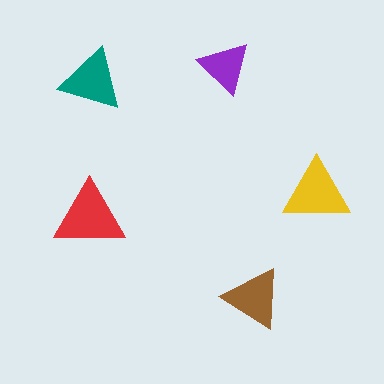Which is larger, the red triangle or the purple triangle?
The red one.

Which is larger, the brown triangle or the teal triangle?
The teal one.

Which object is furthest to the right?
The yellow triangle is rightmost.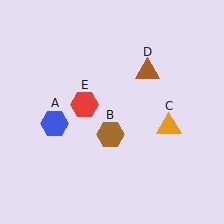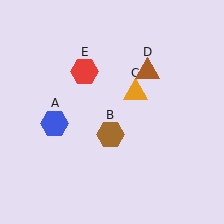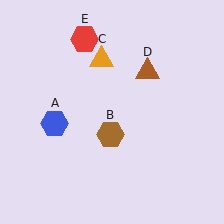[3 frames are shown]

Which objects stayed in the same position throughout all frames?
Blue hexagon (object A) and brown hexagon (object B) and brown triangle (object D) remained stationary.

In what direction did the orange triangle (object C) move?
The orange triangle (object C) moved up and to the left.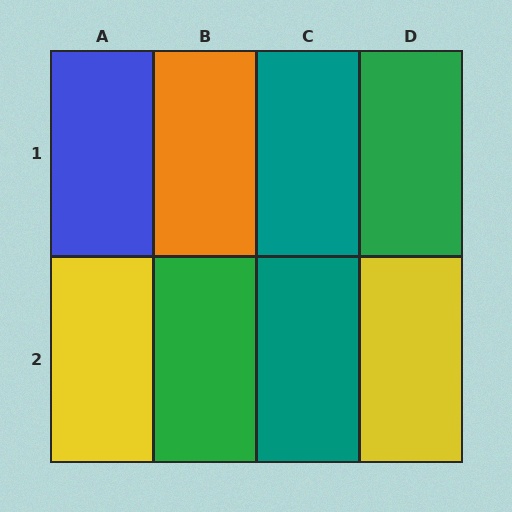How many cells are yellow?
2 cells are yellow.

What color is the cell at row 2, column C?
Teal.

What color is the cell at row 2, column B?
Green.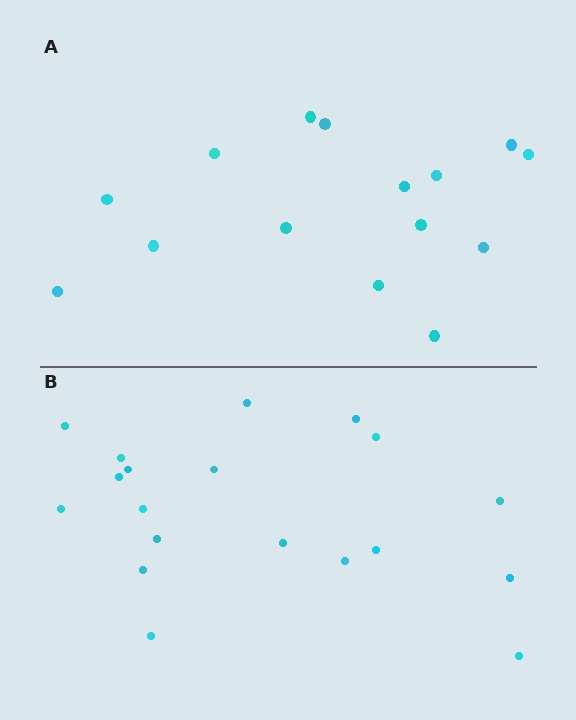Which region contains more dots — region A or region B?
Region B (the bottom region) has more dots.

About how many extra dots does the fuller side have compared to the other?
Region B has about 4 more dots than region A.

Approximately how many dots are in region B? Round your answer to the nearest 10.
About 20 dots. (The exact count is 19, which rounds to 20.)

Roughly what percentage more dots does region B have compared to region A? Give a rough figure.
About 25% more.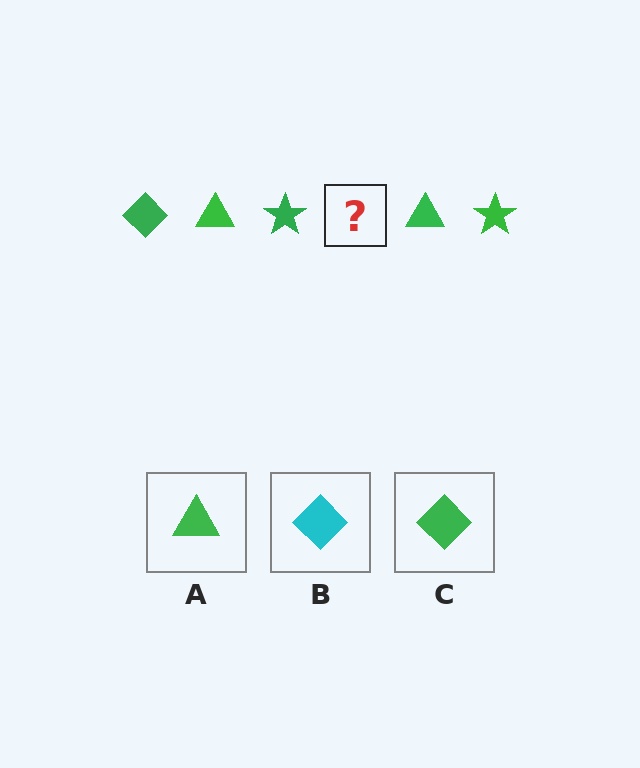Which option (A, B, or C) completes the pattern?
C.